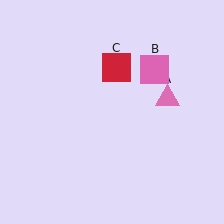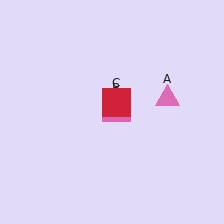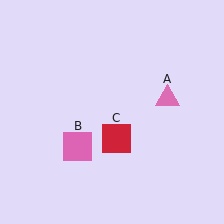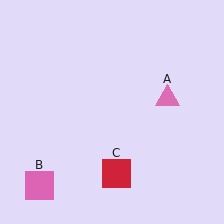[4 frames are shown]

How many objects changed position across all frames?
2 objects changed position: pink square (object B), red square (object C).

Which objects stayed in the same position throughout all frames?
Pink triangle (object A) remained stationary.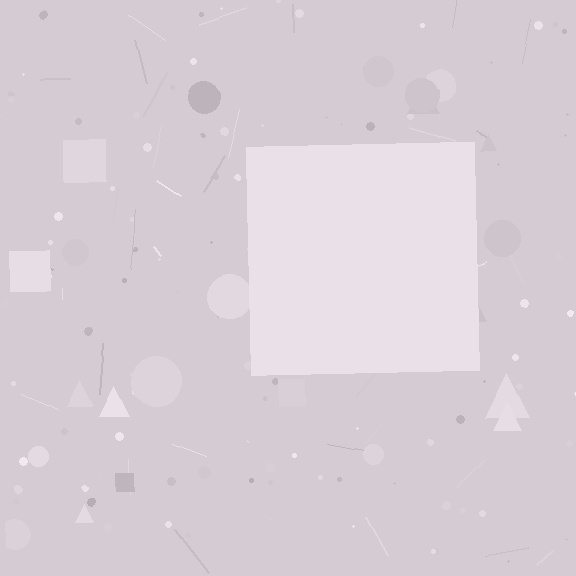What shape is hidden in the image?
A square is hidden in the image.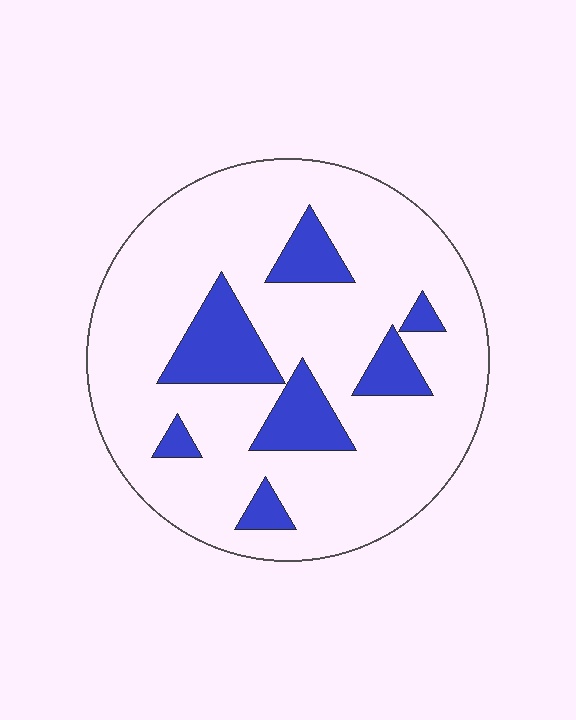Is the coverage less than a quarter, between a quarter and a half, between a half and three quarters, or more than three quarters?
Less than a quarter.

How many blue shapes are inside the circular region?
7.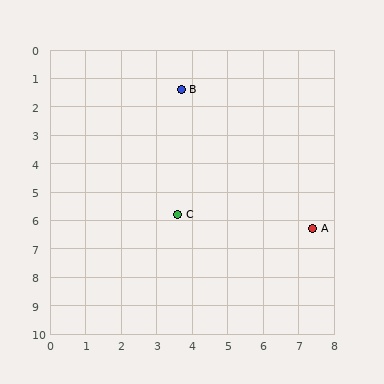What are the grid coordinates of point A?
Point A is at approximately (7.4, 6.3).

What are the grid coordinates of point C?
Point C is at approximately (3.6, 5.8).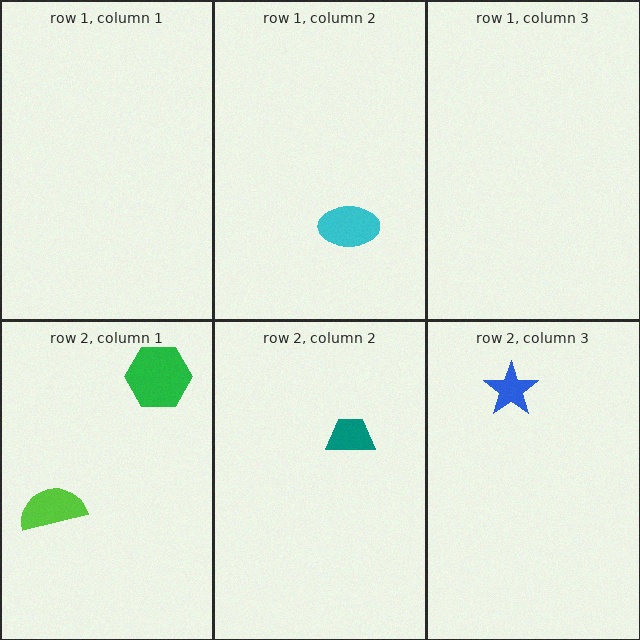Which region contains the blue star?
The row 2, column 3 region.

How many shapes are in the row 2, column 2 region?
1.